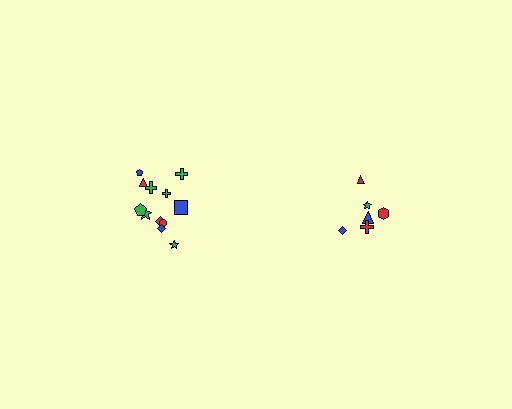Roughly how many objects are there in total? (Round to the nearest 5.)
Roughly 20 objects in total.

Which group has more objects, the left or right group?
The left group.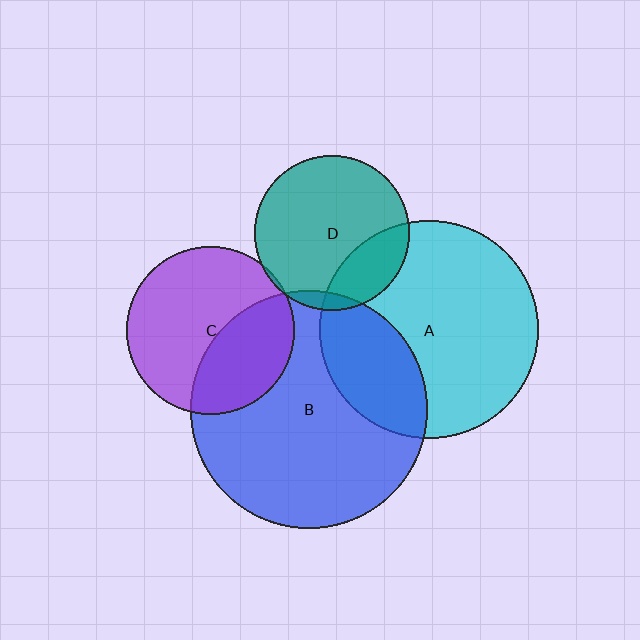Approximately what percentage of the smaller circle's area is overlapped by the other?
Approximately 25%.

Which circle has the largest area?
Circle B (blue).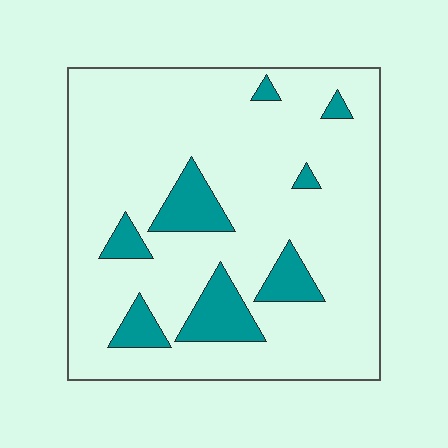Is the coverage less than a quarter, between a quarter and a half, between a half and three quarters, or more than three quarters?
Less than a quarter.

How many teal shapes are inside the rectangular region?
8.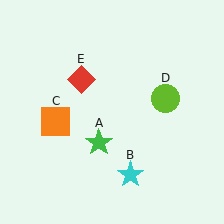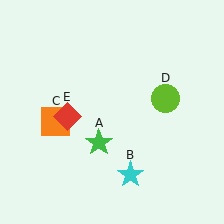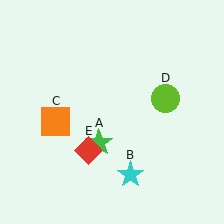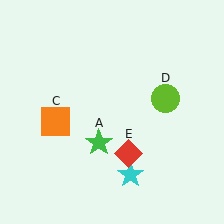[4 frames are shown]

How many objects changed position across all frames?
1 object changed position: red diamond (object E).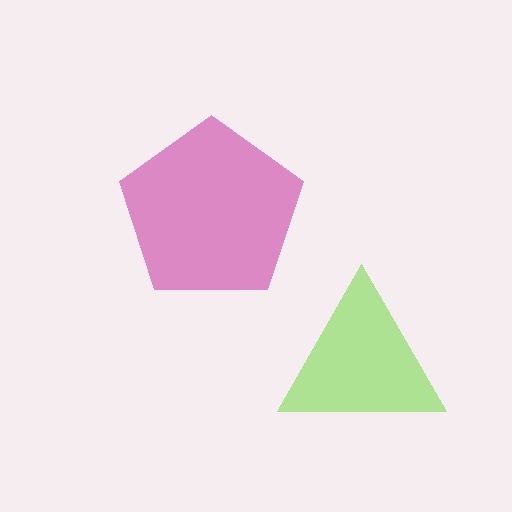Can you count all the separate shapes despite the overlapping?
Yes, there are 2 separate shapes.